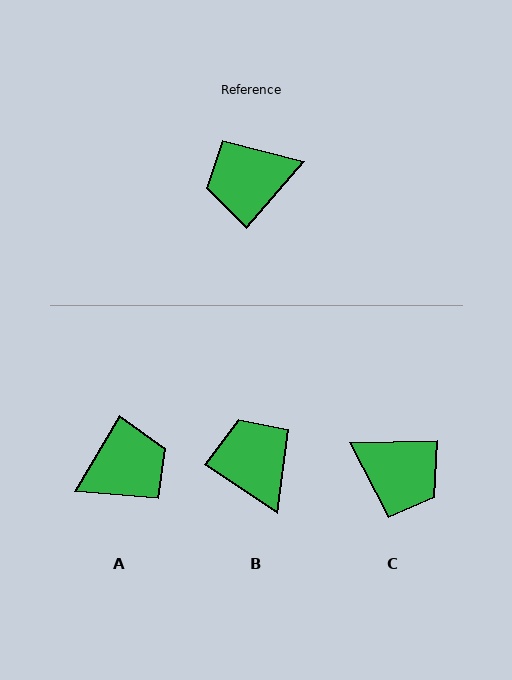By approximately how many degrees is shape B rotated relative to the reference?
Approximately 83 degrees clockwise.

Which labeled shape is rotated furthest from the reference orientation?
A, about 170 degrees away.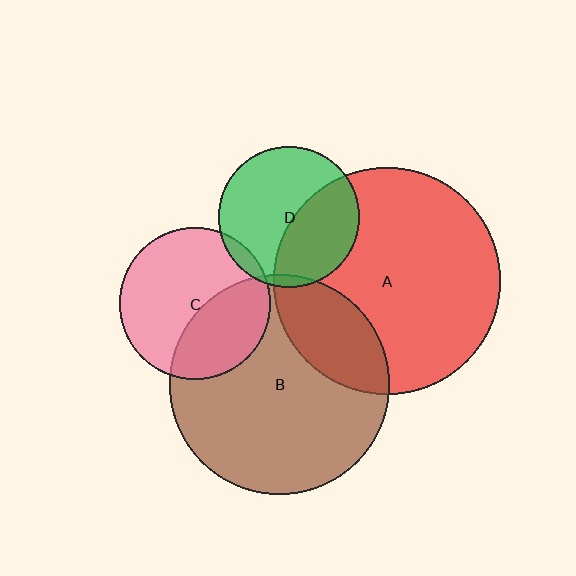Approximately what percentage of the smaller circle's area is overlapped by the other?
Approximately 5%.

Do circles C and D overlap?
Yes.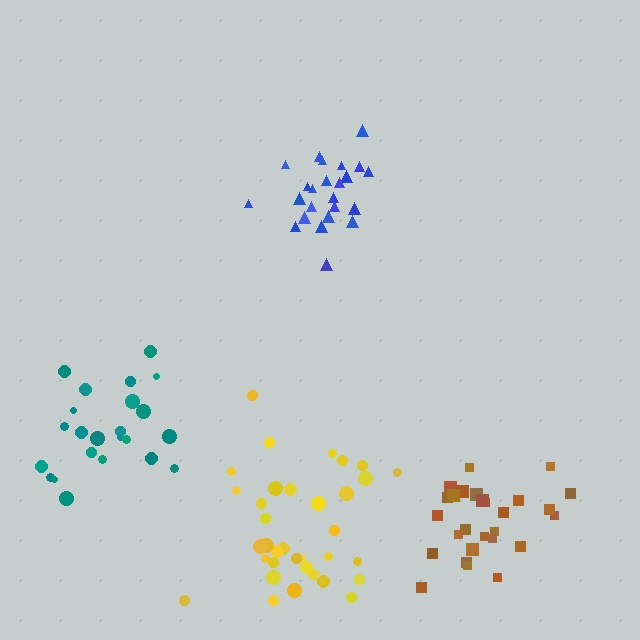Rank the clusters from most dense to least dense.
blue, brown, teal, yellow.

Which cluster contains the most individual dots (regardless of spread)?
Yellow (35).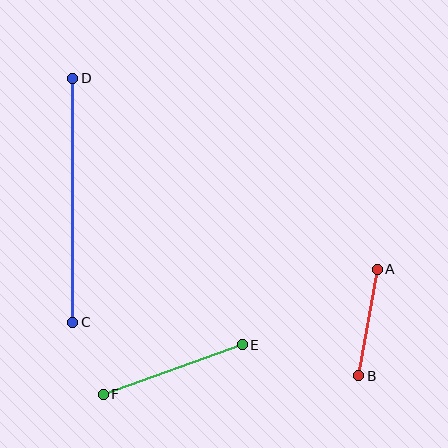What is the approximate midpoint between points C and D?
The midpoint is at approximately (73, 200) pixels.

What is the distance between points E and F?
The distance is approximately 148 pixels.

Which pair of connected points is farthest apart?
Points C and D are farthest apart.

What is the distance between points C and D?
The distance is approximately 244 pixels.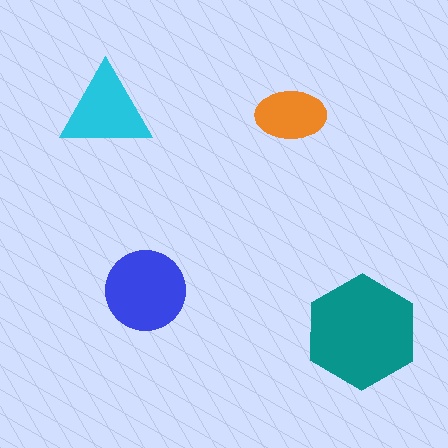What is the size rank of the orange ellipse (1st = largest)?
4th.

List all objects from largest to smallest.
The teal hexagon, the blue circle, the cyan triangle, the orange ellipse.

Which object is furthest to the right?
The teal hexagon is rightmost.